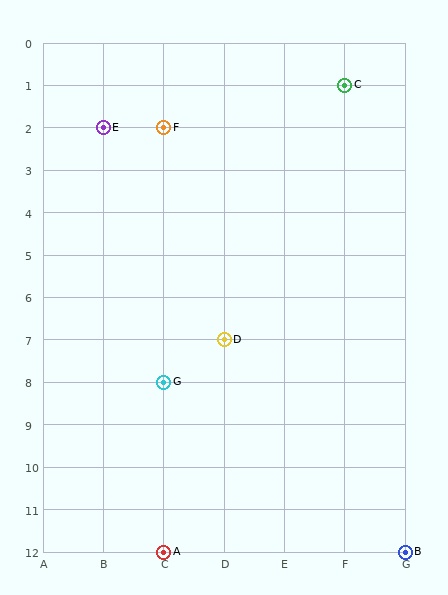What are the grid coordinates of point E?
Point E is at grid coordinates (B, 2).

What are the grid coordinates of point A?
Point A is at grid coordinates (C, 12).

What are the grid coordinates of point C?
Point C is at grid coordinates (F, 1).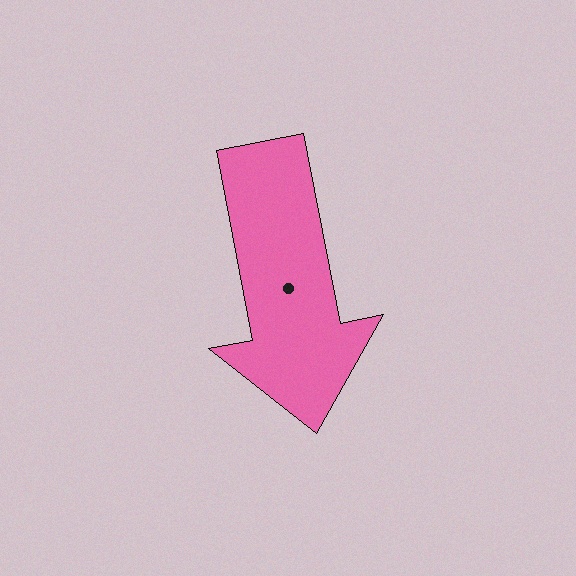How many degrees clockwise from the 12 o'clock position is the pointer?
Approximately 169 degrees.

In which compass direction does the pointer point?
South.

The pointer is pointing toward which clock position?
Roughly 6 o'clock.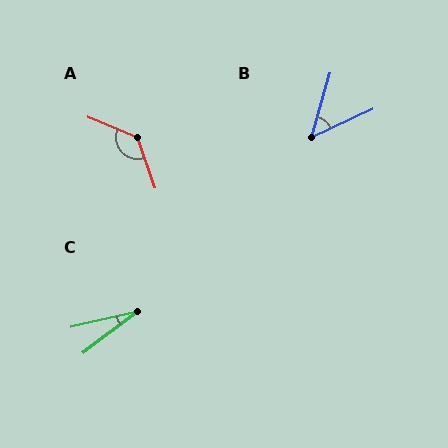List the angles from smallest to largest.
C (24°), B (49°), A (131°).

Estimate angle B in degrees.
Approximately 49 degrees.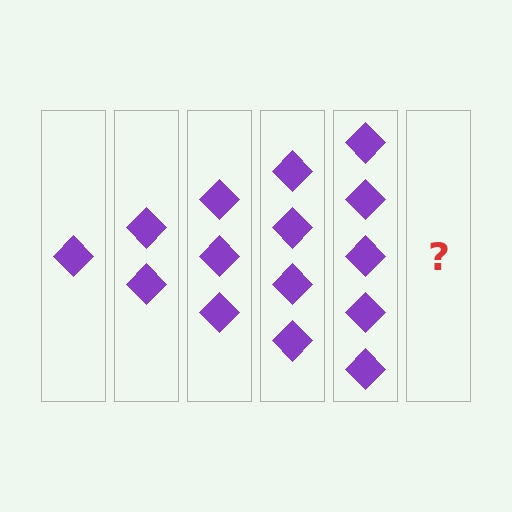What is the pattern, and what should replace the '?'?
The pattern is that each step adds one more diamond. The '?' should be 6 diamonds.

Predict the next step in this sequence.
The next step is 6 diamonds.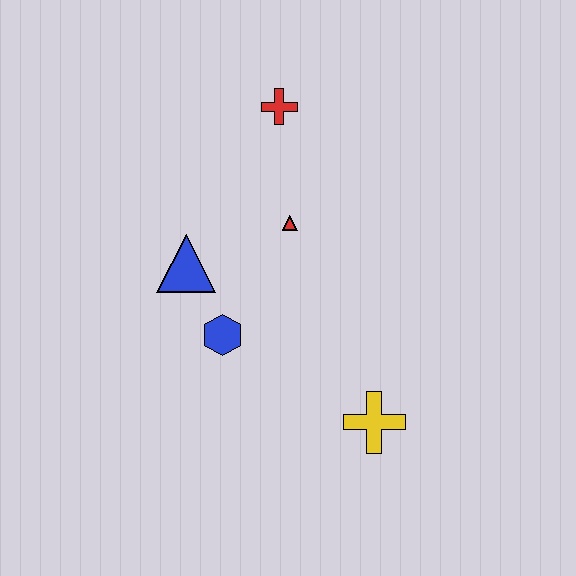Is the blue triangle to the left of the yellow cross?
Yes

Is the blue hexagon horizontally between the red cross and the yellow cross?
No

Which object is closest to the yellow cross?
The blue hexagon is closest to the yellow cross.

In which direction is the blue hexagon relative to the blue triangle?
The blue hexagon is below the blue triangle.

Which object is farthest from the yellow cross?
The red cross is farthest from the yellow cross.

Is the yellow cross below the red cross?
Yes